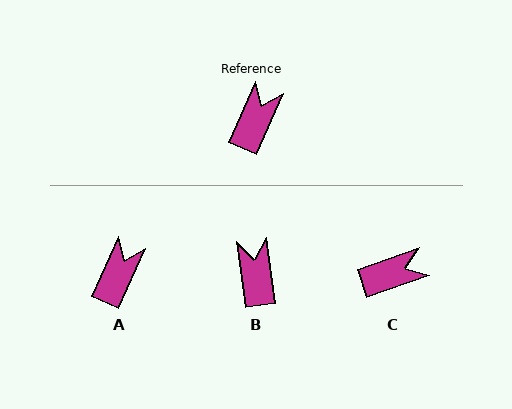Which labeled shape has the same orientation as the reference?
A.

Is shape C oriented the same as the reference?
No, it is off by about 47 degrees.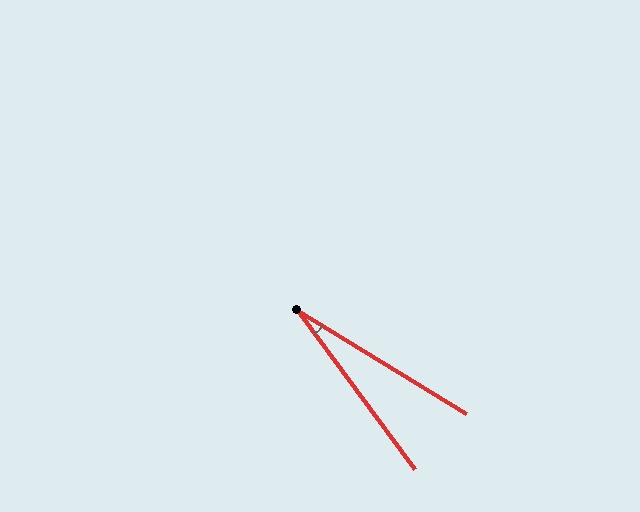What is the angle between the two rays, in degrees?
Approximately 22 degrees.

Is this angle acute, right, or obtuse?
It is acute.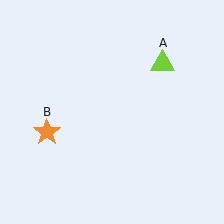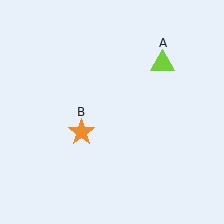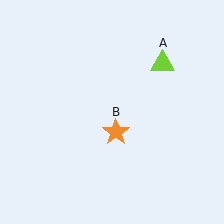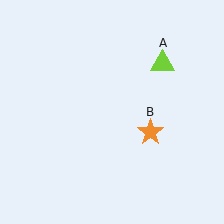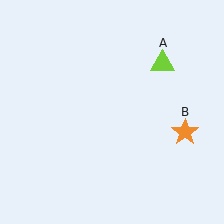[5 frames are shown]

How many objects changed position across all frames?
1 object changed position: orange star (object B).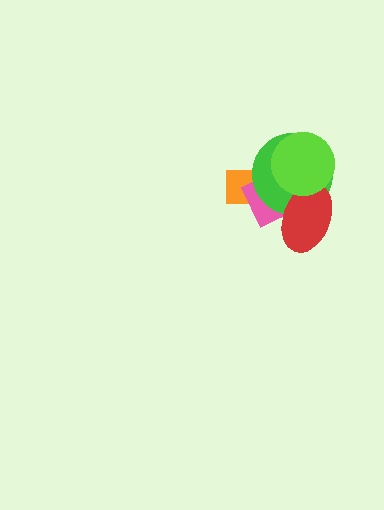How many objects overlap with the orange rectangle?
2 objects overlap with the orange rectangle.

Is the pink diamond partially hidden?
Yes, it is partially covered by another shape.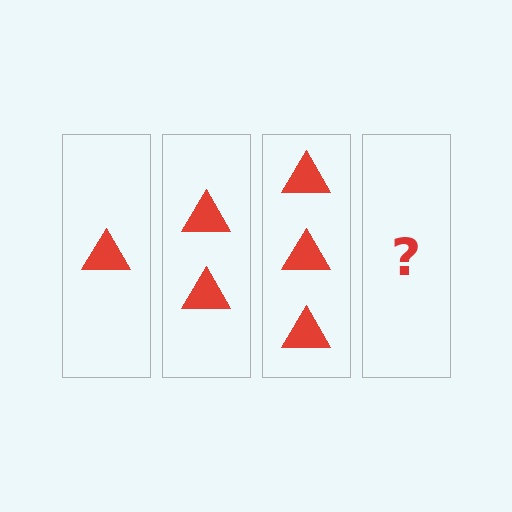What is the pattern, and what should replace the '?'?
The pattern is that each step adds one more triangle. The '?' should be 4 triangles.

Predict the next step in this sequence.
The next step is 4 triangles.